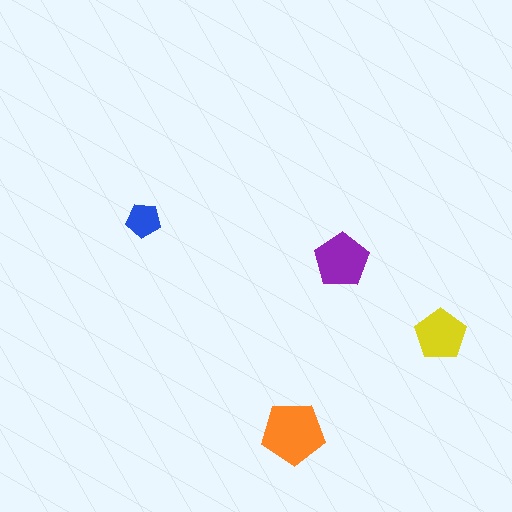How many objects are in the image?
There are 4 objects in the image.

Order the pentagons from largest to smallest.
the orange one, the purple one, the yellow one, the blue one.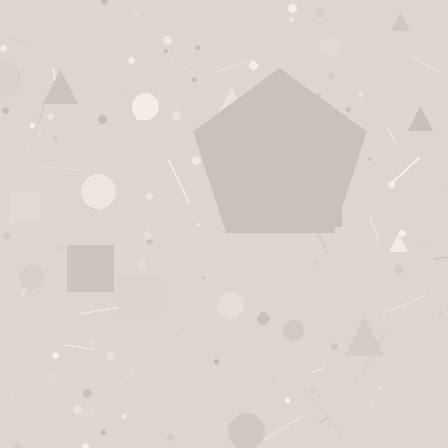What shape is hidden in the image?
A pentagon is hidden in the image.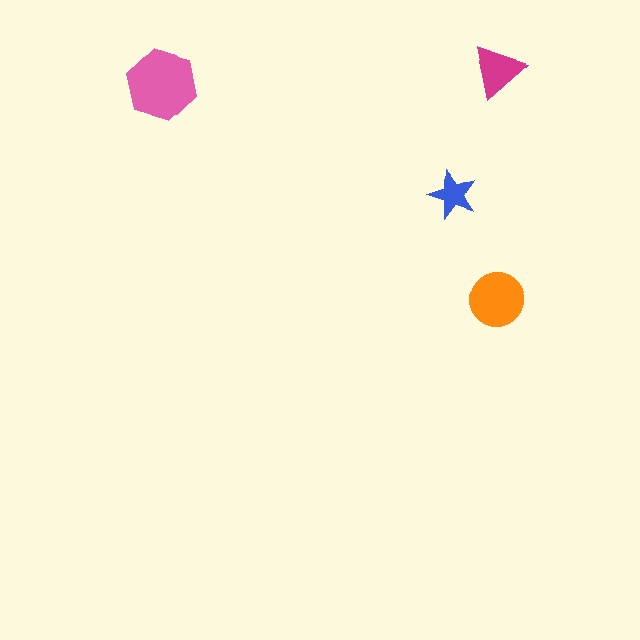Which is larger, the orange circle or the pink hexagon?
The pink hexagon.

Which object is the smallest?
The blue star.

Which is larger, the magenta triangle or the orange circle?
The orange circle.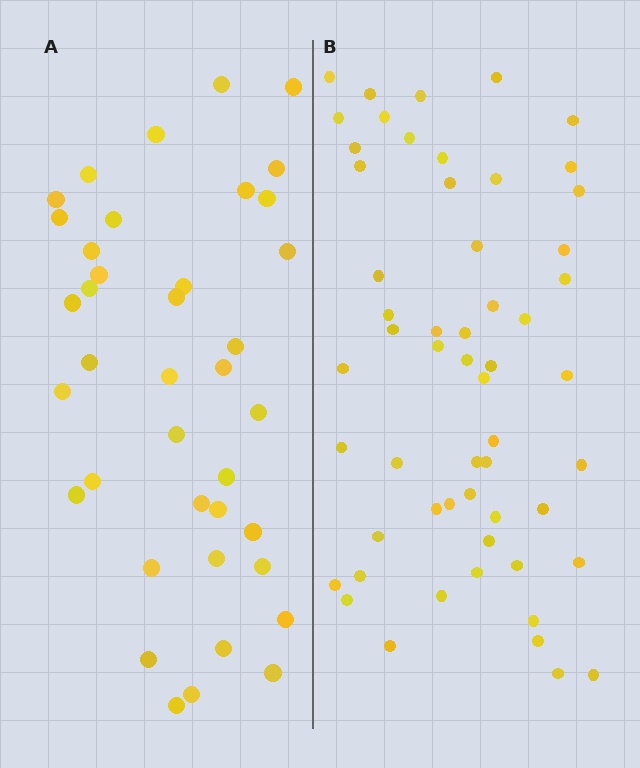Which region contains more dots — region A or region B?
Region B (the right region) has more dots.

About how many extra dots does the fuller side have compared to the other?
Region B has approximately 15 more dots than region A.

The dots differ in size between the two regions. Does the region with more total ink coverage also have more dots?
No. Region A has more total ink coverage because its dots are larger, but region B actually contains more individual dots. Total area can be misleading — the number of items is what matters here.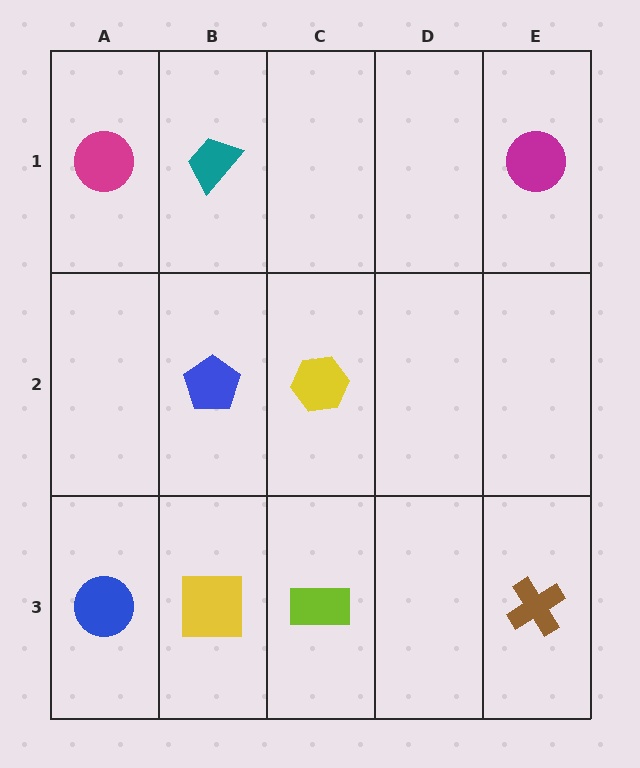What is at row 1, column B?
A teal trapezoid.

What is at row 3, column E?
A brown cross.